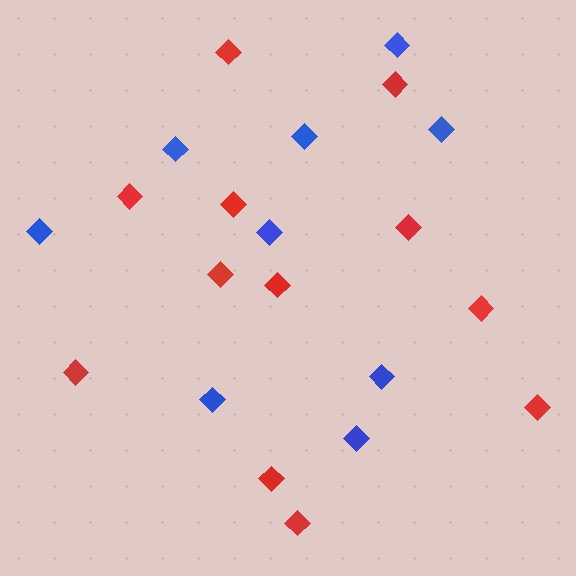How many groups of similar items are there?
There are 2 groups: one group of red diamonds (12) and one group of blue diamonds (9).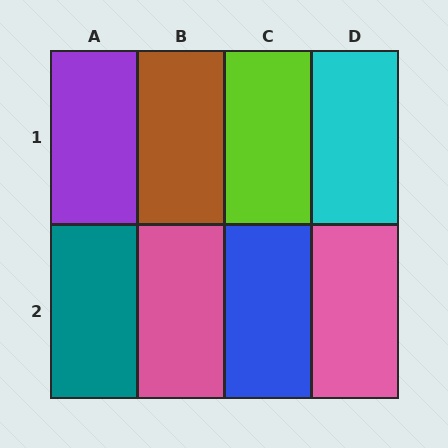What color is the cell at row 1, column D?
Cyan.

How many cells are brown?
1 cell is brown.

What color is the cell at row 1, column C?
Lime.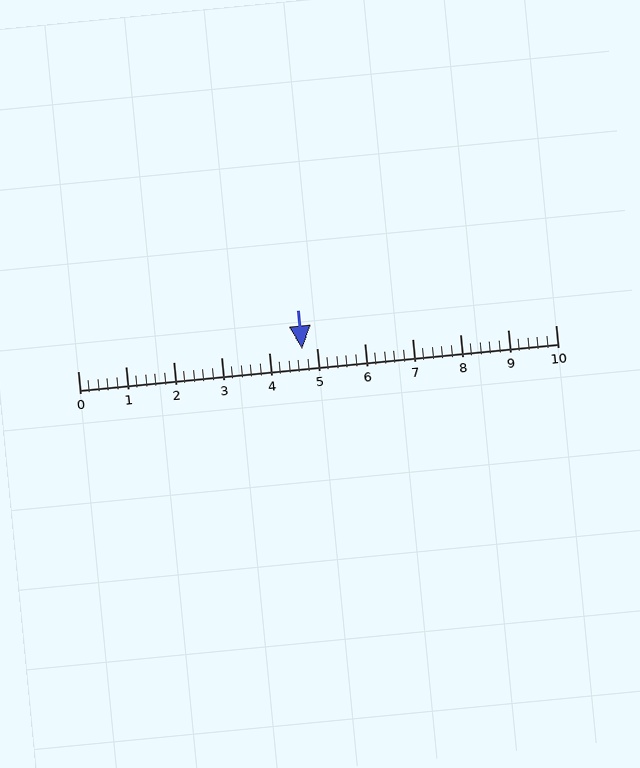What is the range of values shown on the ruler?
The ruler shows values from 0 to 10.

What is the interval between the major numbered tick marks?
The major tick marks are spaced 1 units apart.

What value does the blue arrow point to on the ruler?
The blue arrow points to approximately 4.7.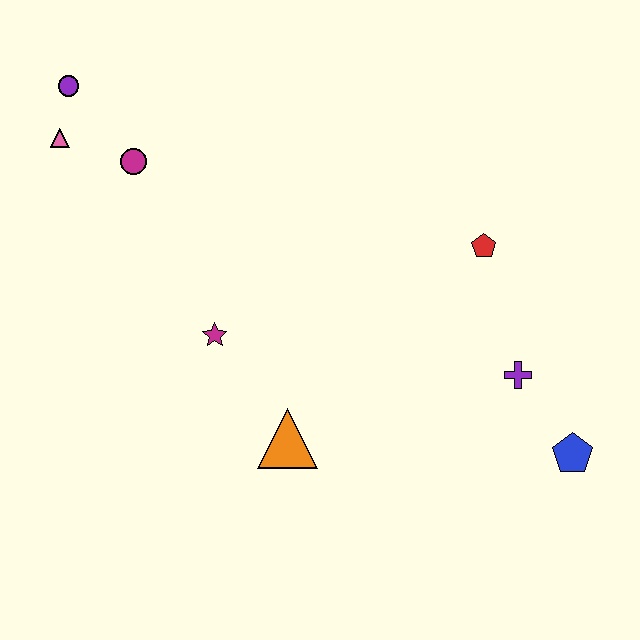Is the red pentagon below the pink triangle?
Yes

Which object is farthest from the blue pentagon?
The purple circle is farthest from the blue pentagon.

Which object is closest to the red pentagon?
The purple cross is closest to the red pentagon.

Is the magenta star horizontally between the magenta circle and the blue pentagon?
Yes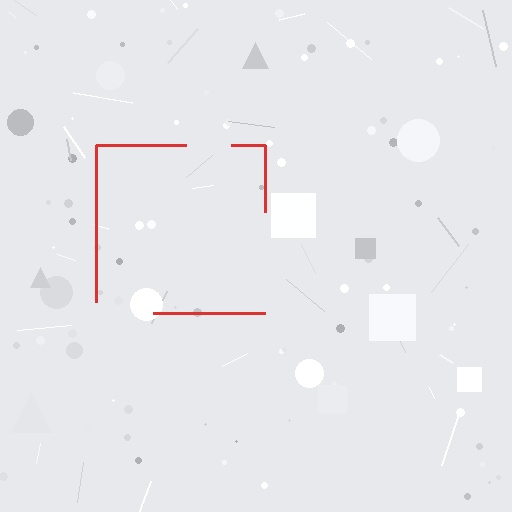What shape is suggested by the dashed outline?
The dashed outline suggests a square.